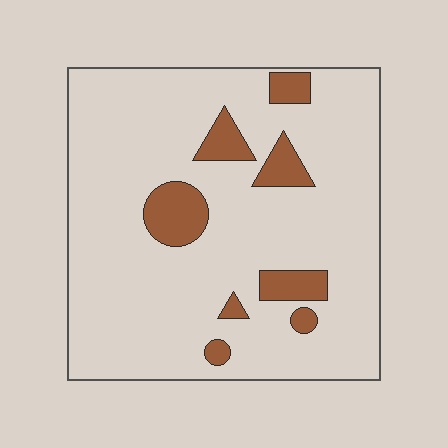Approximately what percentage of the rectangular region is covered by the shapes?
Approximately 10%.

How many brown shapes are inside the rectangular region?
8.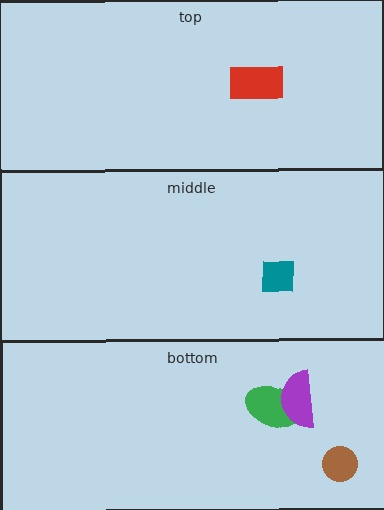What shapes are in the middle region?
The teal square.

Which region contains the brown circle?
The bottom region.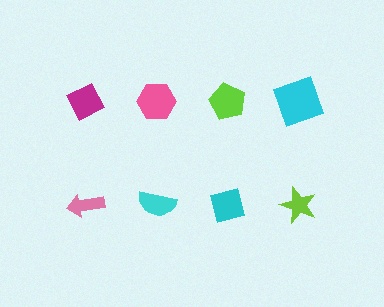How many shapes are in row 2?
4 shapes.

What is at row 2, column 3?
A cyan square.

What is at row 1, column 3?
A lime pentagon.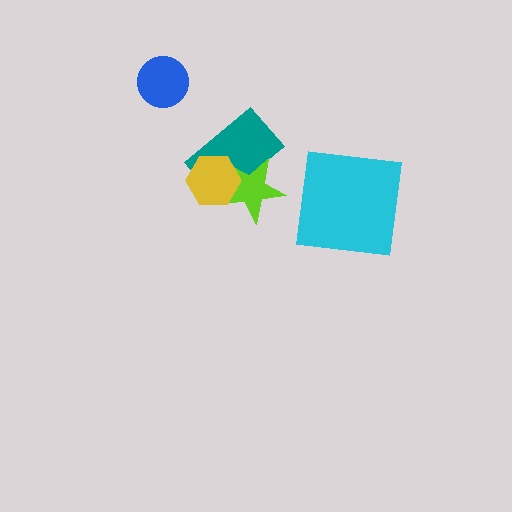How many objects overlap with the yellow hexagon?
2 objects overlap with the yellow hexagon.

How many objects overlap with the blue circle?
0 objects overlap with the blue circle.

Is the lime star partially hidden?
Yes, it is partially covered by another shape.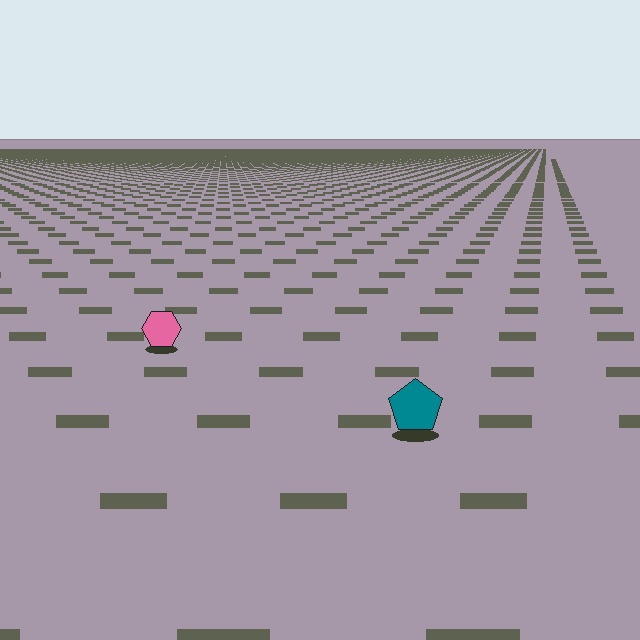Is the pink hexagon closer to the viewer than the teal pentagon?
No. The teal pentagon is closer — you can tell from the texture gradient: the ground texture is coarser near it.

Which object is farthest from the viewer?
The pink hexagon is farthest from the viewer. It appears smaller and the ground texture around it is denser.